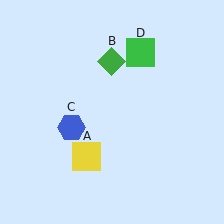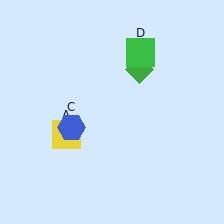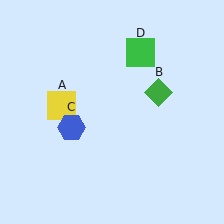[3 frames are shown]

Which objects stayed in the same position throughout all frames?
Blue hexagon (object C) and green square (object D) remained stationary.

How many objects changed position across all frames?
2 objects changed position: yellow square (object A), green diamond (object B).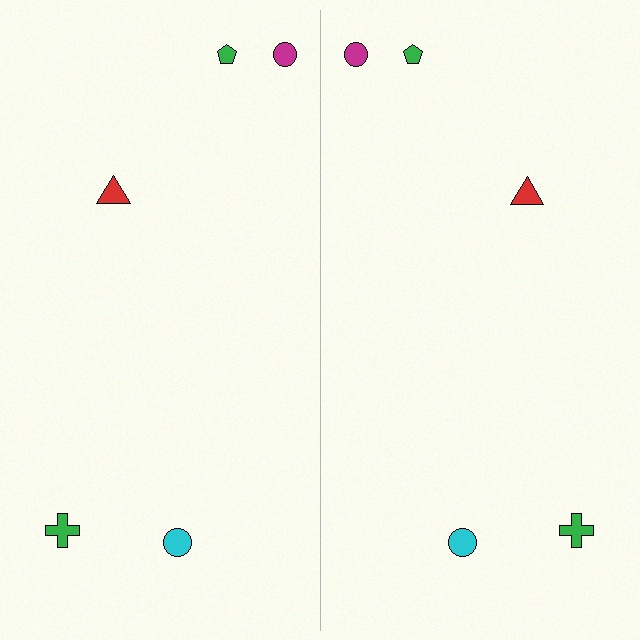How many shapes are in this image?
There are 10 shapes in this image.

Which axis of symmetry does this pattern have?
The pattern has a vertical axis of symmetry running through the center of the image.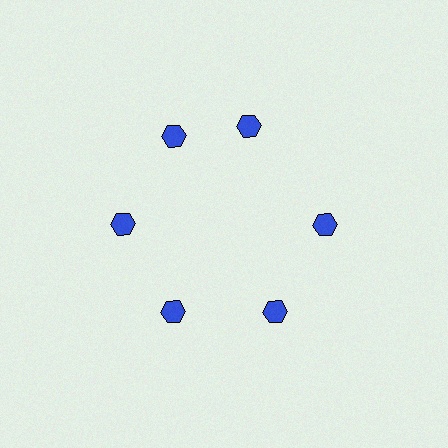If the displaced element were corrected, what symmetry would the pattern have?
It would have 6-fold rotational symmetry — the pattern would map onto itself every 60 degrees.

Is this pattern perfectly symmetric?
No. The 6 blue hexagons are arranged in a ring, but one element near the 1 o'clock position is rotated out of alignment along the ring, breaking the 6-fold rotational symmetry.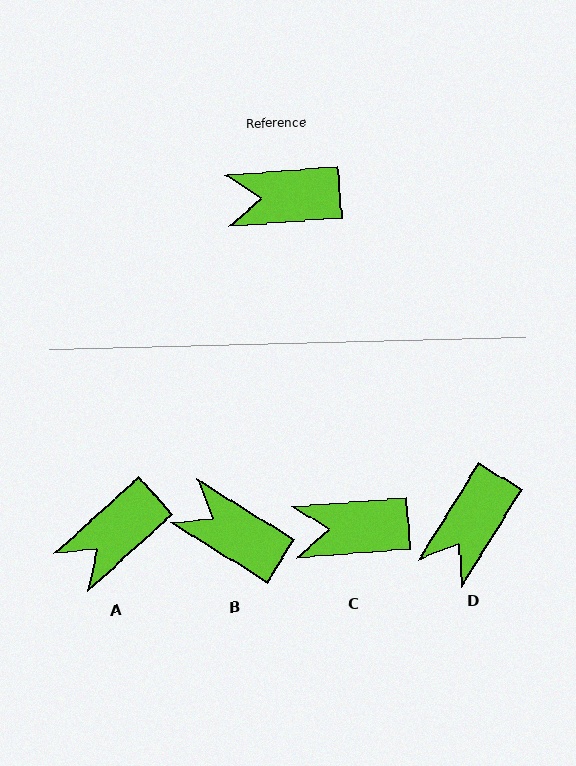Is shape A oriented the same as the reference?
No, it is off by about 38 degrees.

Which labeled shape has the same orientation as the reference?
C.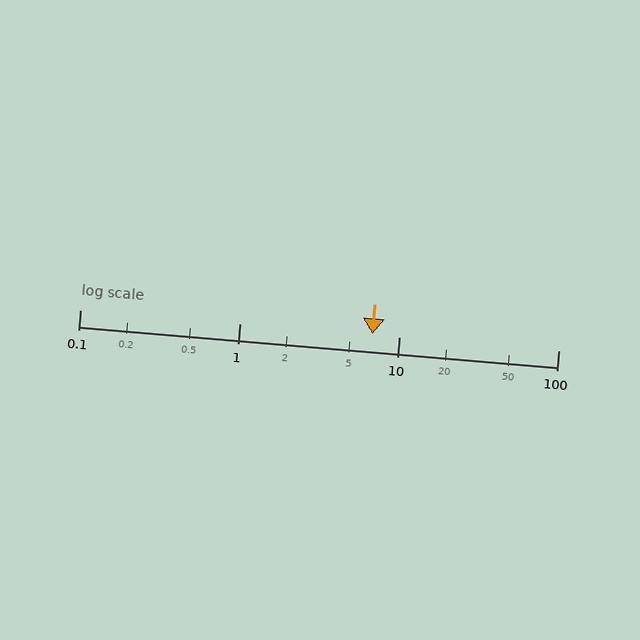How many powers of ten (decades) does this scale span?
The scale spans 3 decades, from 0.1 to 100.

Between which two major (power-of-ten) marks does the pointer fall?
The pointer is between 1 and 10.